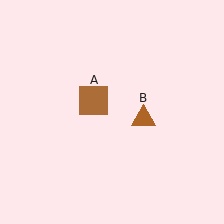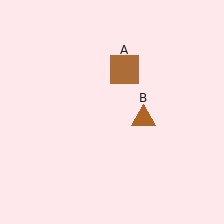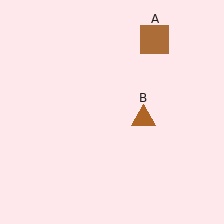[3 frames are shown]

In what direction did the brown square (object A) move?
The brown square (object A) moved up and to the right.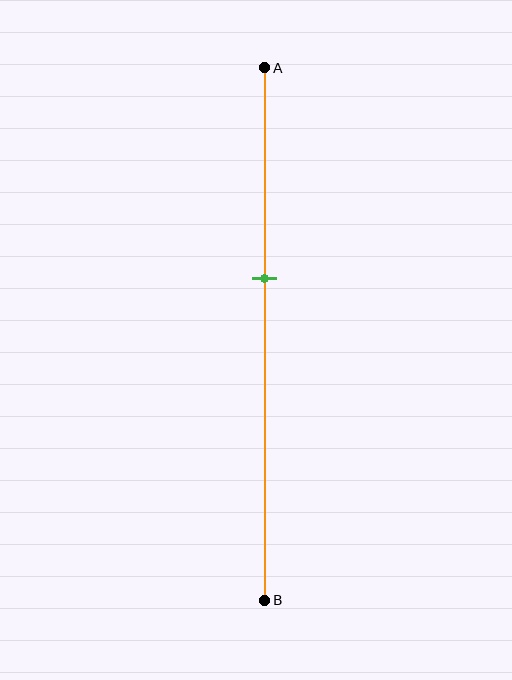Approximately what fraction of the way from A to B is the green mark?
The green mark is approximately 40% of the way from A to B.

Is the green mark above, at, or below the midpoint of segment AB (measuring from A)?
The green mark is above the midpoint of segment AB.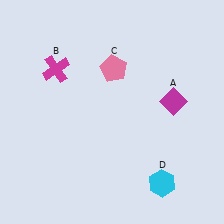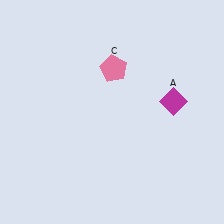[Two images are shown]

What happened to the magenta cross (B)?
The magenta cross (B) was removed in Image 2. It was in the top-left area of Image 1.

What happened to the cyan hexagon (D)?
The cyan hexagon (D) was removed in Image 2. It was in the bottom-right area of Image 1.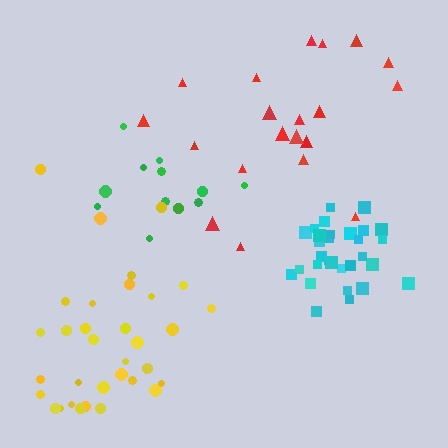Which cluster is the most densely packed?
Cyan.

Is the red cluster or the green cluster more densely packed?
Green.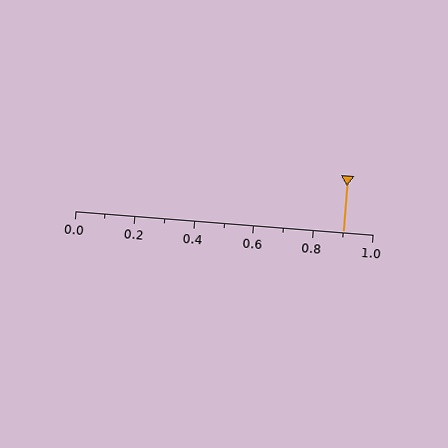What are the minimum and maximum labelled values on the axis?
The axis runs from 0.0 to 1.0.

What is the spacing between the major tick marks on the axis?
The major ticks are spaced 0.2 apart.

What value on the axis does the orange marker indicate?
The marker indicates approximately 0.9.